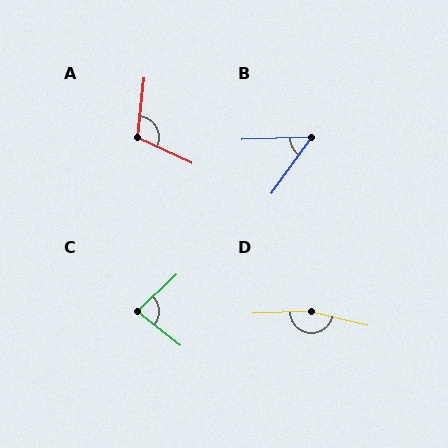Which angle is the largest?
D, at approximately 164 degrees.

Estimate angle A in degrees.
Approximately 109 degrees.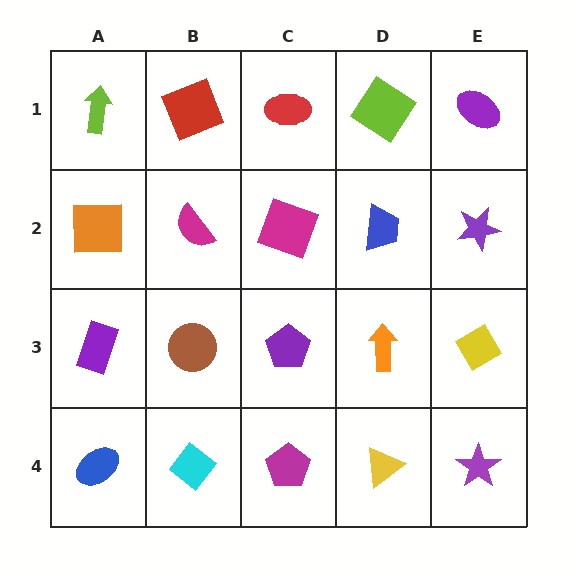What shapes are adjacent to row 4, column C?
A purple pentagon (row 3, column C), a cyan diamond (row 4, column B), a yellow triangle (row 4, column D).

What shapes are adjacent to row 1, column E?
A purple star (row 2, column E), a lime diamond (row 1, column D).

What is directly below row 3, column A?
A blue ellipse.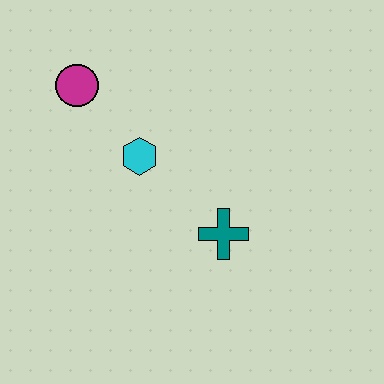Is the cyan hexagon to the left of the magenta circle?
No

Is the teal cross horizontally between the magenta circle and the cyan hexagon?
No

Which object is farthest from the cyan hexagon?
The teal cross is farthest from the cyan hexagon.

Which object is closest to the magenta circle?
The cyan hexagon is closest to the magenta circle.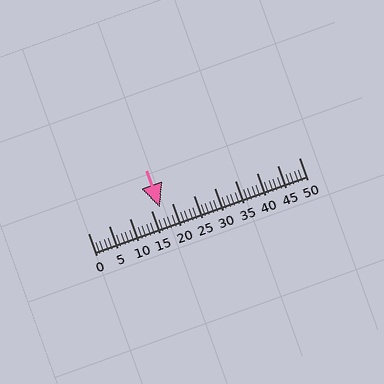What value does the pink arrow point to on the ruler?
The pink arrow points to approximately 17.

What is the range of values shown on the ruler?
The ruler shows values from 0 to 50.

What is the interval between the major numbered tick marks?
The major tick marks are spaced 5 units apart.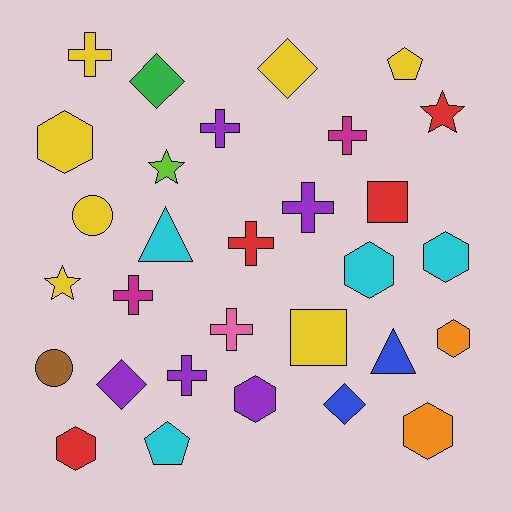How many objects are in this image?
There are 30 objects.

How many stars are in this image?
There are 3 stars.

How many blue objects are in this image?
There are 2 blue objects.